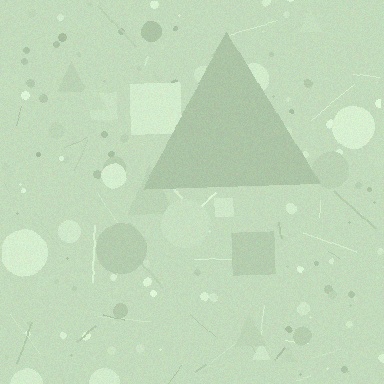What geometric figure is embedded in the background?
A triangle is embedded in the background.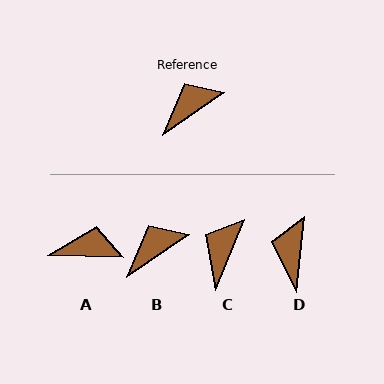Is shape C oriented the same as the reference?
No, it is off by about 33 degrees.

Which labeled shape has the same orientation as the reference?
B.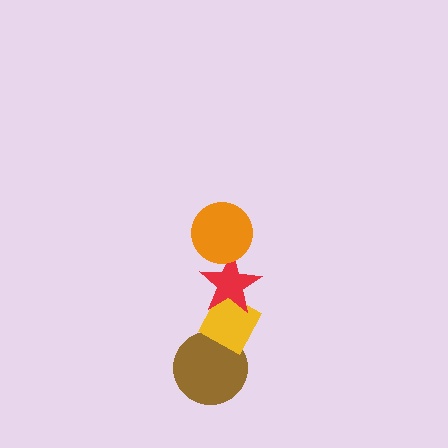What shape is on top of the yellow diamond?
The red star is on top of the yellow diamond.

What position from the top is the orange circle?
The orange circle is 1st from the top.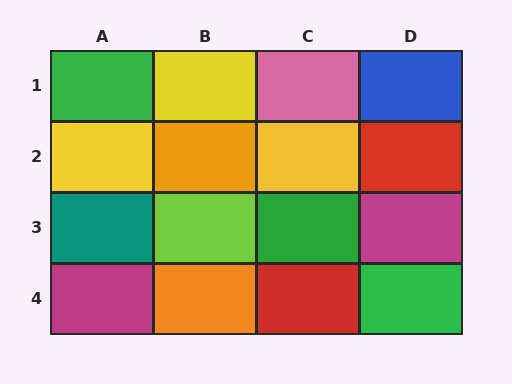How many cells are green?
3 cells are green.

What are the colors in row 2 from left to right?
Yellow, orange, yellow, red.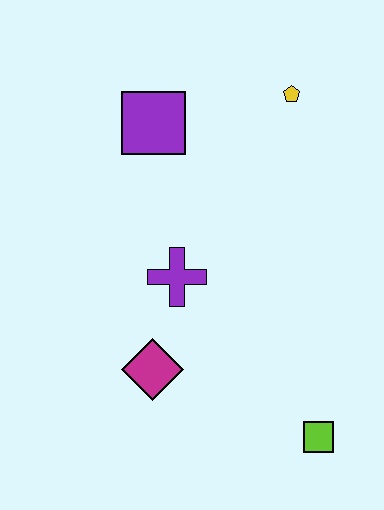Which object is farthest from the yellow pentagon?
The lime square is farthest from the yellow pentagon.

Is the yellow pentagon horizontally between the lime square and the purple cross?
Yes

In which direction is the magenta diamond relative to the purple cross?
The magenta diamond is below the purple cross.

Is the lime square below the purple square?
Yes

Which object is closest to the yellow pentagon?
The purple square is closest to the yellow pentagon.